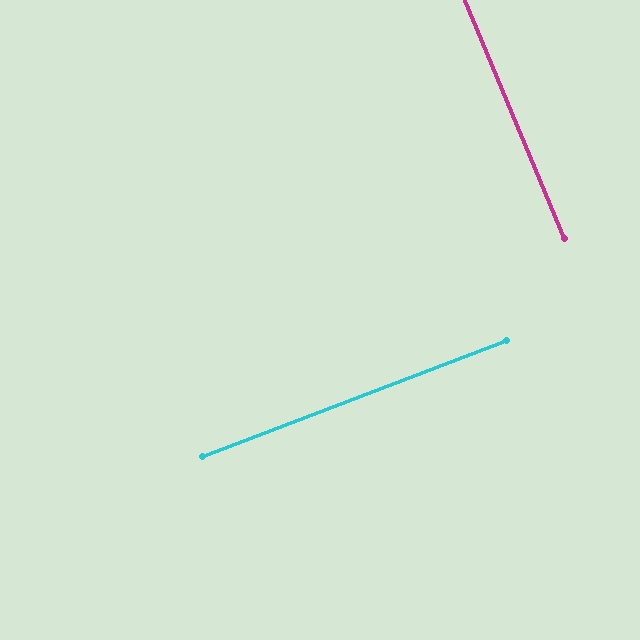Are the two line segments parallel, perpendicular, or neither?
Perpendicular — they meet at approximately 88°.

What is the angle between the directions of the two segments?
Approximately 88 degrees.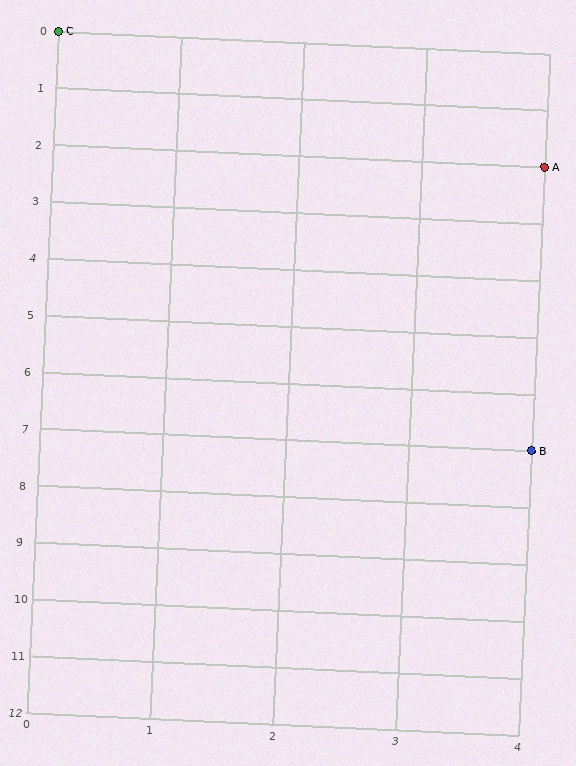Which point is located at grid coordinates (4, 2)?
Point A is at (4, 2).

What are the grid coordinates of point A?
Point A is at grid coordinates (4, 2).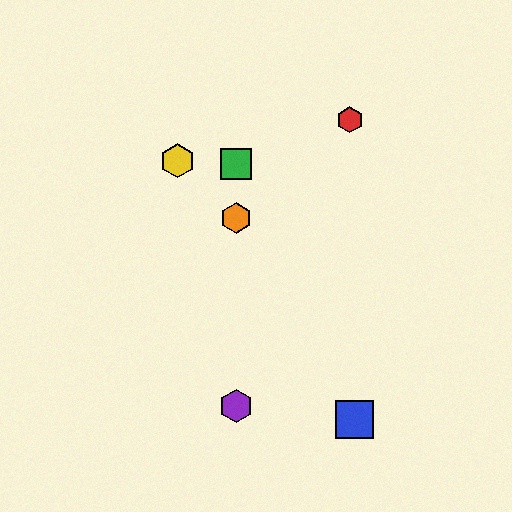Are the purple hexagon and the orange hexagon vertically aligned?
Yes, both are at x≈236.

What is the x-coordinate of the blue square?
The blue square is at x≈355.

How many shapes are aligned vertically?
3 shapes (the green square, the purple hexagon, the orange hexagon) are aligned vertically.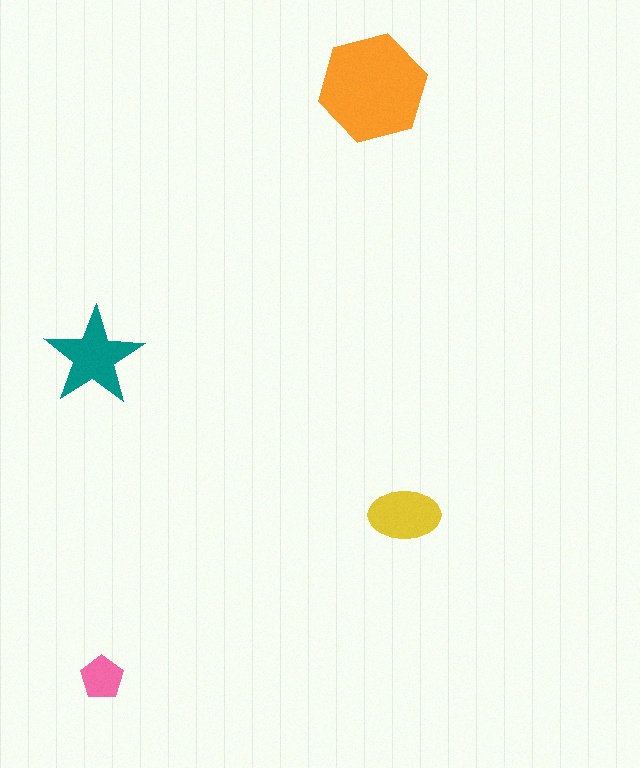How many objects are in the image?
There are 4 objects in the image.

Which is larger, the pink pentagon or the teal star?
The teal star.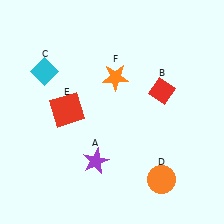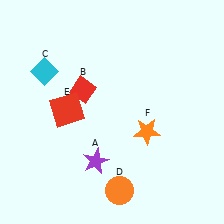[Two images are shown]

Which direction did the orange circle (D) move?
The orange circle (D) moved left.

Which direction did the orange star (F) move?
The orange star (F) moved down.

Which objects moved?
The objects that moved are: the red diamond (B), the orange circle (D), the orange star (F).